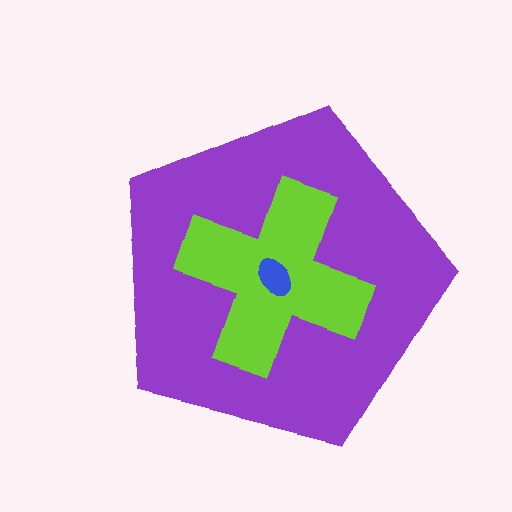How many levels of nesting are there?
3.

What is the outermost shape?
The purple pentagon.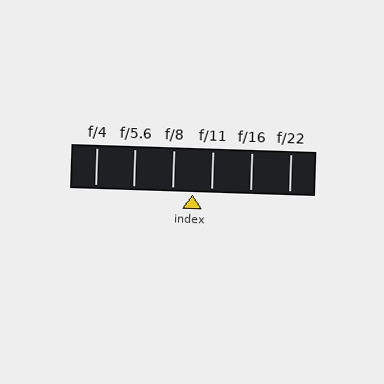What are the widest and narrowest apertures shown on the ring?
The widest aperture shown is f/4 and the narrowest is f/22.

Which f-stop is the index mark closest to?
The index mark is closest to f/11.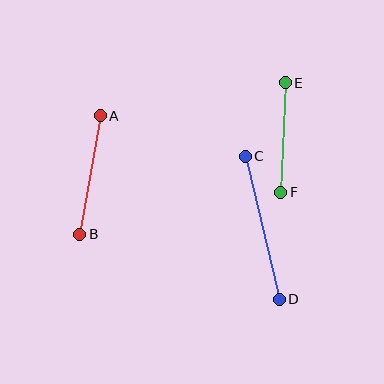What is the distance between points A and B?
The distance is approximately 120 pixels.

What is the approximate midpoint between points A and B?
The midpoint is at approximately (90, 175) pixels.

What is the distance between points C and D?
The distance is approximately 147 pixels.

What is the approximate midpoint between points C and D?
The midpoint is at approximately (262, 228) pixels.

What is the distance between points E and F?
The distance is approximately 109 pixels.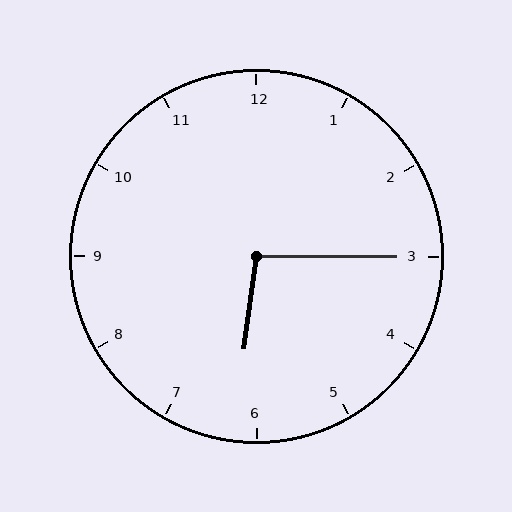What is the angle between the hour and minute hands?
Approximately 98 degrees.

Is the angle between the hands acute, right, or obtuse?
It is obtuse.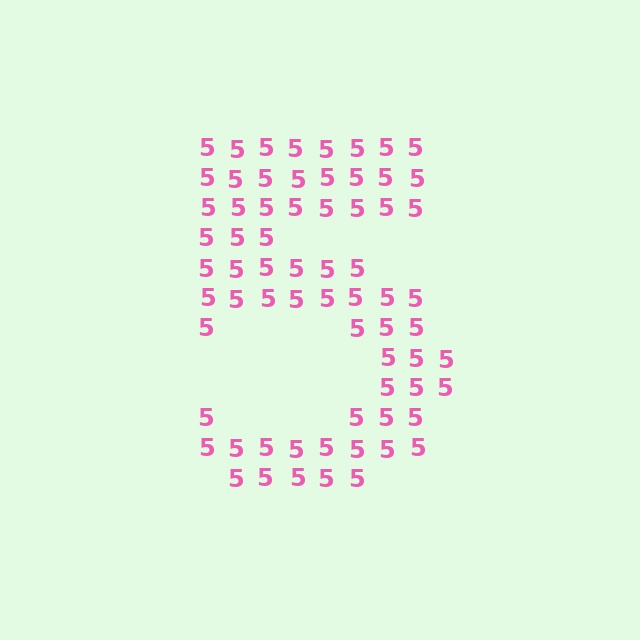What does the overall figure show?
The overall figure shows the digit 5.